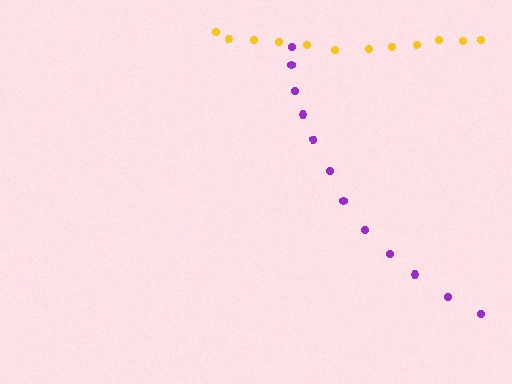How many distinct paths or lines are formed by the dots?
There are 2 distinct paths.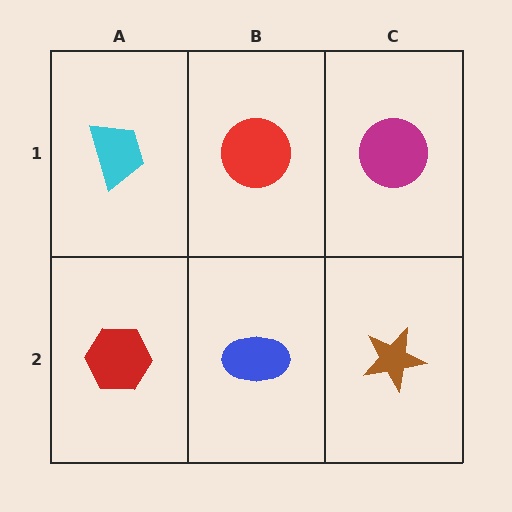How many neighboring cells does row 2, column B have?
3.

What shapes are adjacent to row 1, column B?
A blue ellipse (row 2, column B), a cyan trapezoid (row 1, column A), a magenta circle (row 1, column C).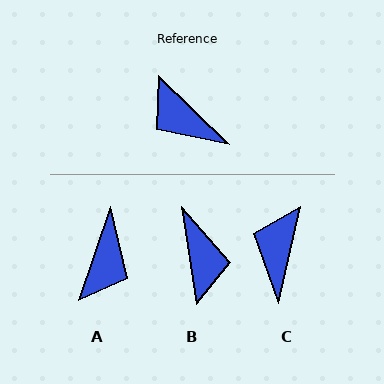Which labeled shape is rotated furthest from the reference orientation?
B, about 143 degrees away.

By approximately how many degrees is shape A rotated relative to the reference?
Approximately 115 degrees counter-clockwise.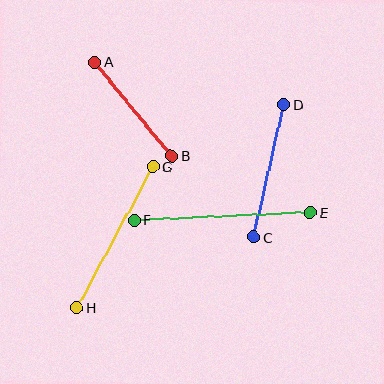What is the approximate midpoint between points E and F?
The midpoint is at approximately (222, 216) pixels.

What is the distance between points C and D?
The distance is approximately 135 pixels.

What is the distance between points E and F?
The distance is approximately 176 pixels.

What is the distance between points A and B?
The distance is approximately 121 pixels.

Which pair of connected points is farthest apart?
Points E and F are farthest apart.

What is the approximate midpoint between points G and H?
The midpoint is at approximately (115, 237) pixels.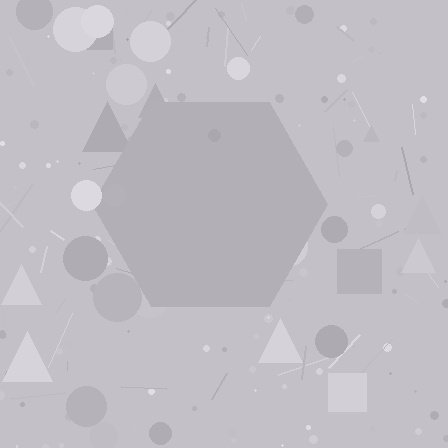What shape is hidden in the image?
A hexagon is hidden in the image.